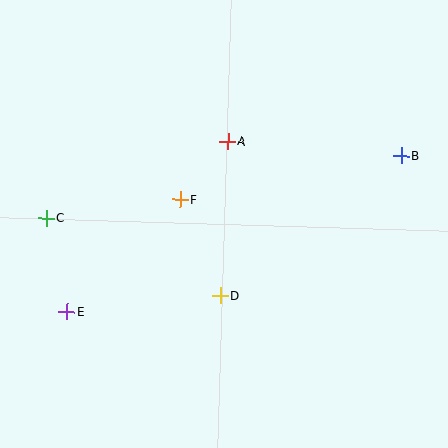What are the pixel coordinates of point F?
Point F is at (180, 199).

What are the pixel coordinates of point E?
Point E is at (67, 312).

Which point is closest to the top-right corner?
Point B is closest to the top-right corner.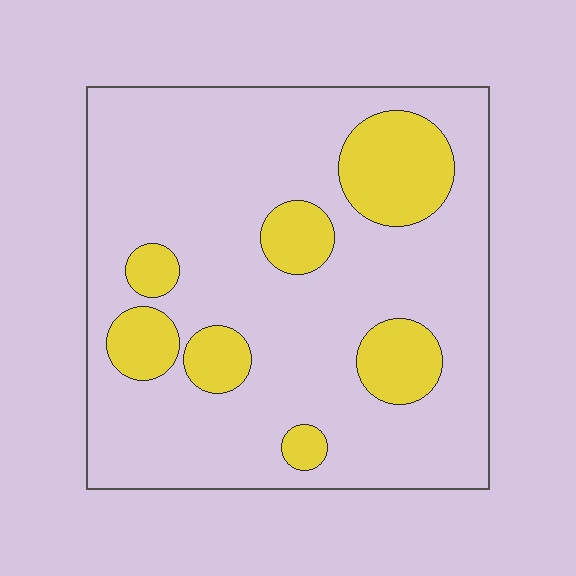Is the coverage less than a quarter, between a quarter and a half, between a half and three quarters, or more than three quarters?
Less than a quarter.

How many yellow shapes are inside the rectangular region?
7.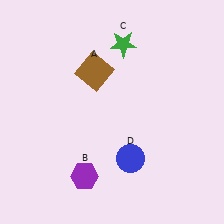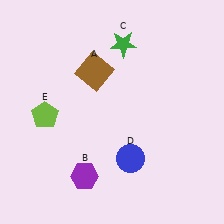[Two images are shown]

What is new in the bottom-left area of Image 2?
A lime pentagon (E) was added in the bottom-left area of Image 2.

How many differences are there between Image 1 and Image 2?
There is 1 difference between the two images.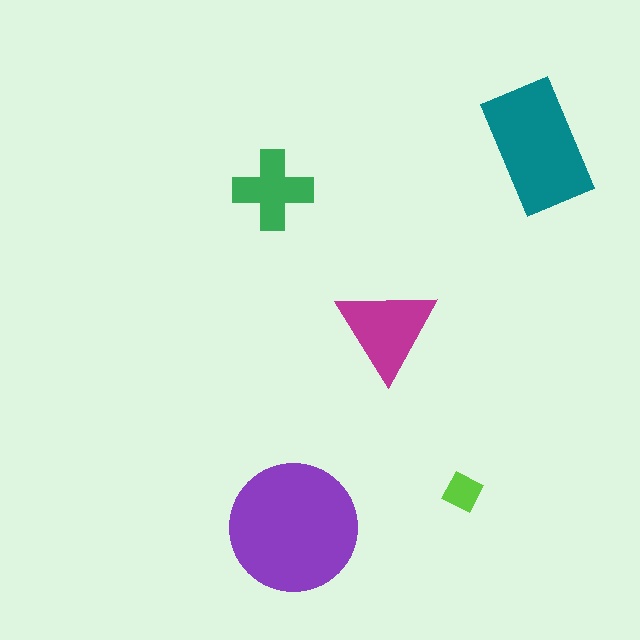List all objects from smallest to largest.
The lime square, the green cross, the magenta triangle, the teal rectangle, the purple circle.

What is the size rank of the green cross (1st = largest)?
4th.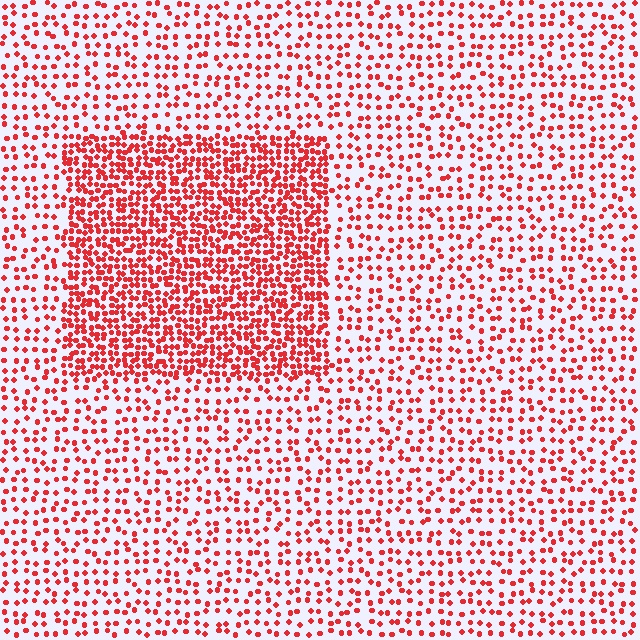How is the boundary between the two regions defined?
The boundary is defined by a change in element density (approximately 2.3x ratio). All elements are the same color, size, and shape.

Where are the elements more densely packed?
The elements are more densely packed inside the rectangle boundary.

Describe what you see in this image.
The image contains small red elements arranged at two different densities. A rectangle-shaped region is visible where the elements are more densely packed than the surrounding area.